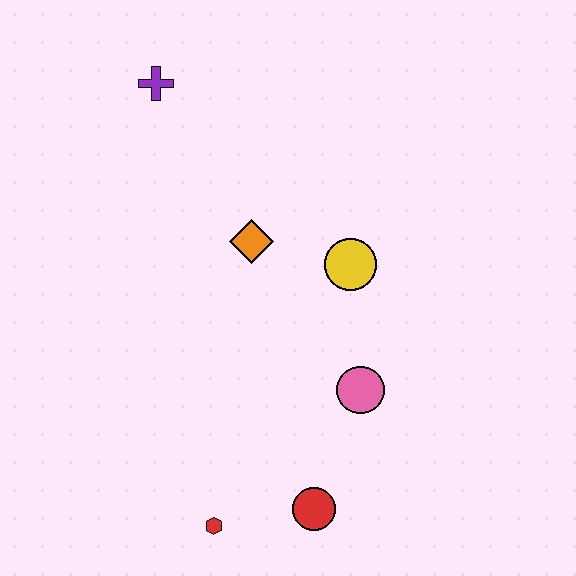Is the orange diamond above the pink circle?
Yes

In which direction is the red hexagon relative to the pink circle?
The red hexagon is to the left of the pink circle.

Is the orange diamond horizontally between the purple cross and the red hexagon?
No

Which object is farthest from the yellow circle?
The red hexagon is farthest from the yellow circle.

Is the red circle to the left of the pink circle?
Yes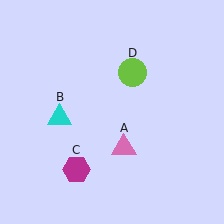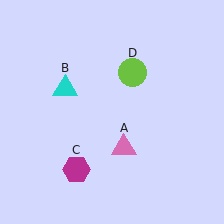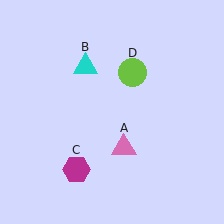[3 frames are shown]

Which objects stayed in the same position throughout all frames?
Pink triangle (object A) and magenta hexagon (object C) and lime circle (object D) remained stationary.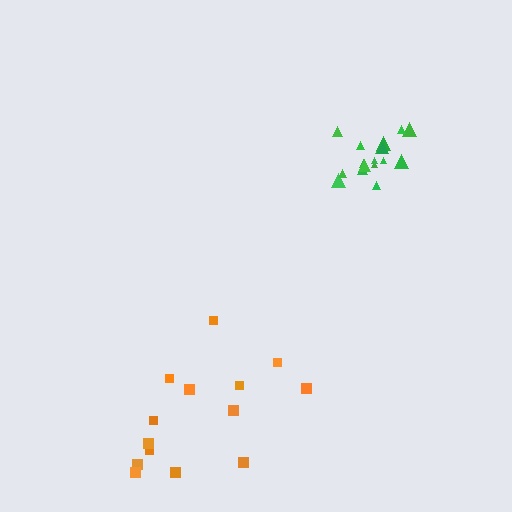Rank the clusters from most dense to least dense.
green, orange.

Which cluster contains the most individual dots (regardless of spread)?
Green (18).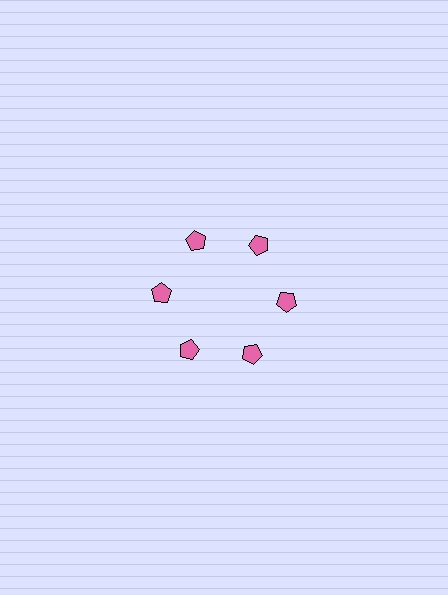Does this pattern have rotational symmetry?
Yes, this pattern has 6-fold rotational symmetry. It looks the same after rotating 60 degrees around the center.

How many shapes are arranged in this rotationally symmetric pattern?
There are 6 shapes, arranged in 6 groups of 1.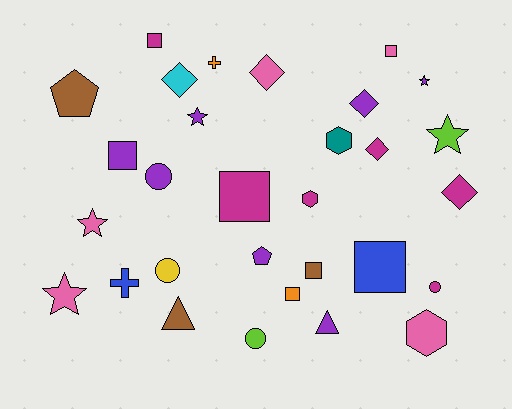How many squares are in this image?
There are 7 squares.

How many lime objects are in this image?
There are 2 lime objects.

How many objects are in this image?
There are 30 objects.